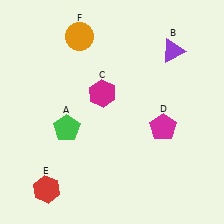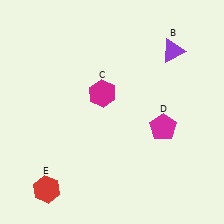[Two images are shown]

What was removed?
The green pentagon (A), the orange circle (F) were removed in Image 2.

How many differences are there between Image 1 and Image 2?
There are 2 differences between the two images.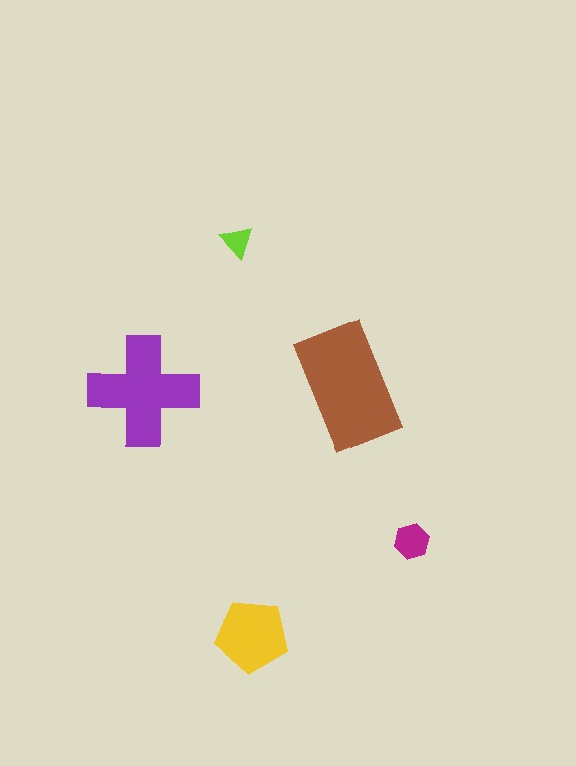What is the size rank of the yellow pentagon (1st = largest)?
3rd.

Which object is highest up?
The lime triangle is topmost.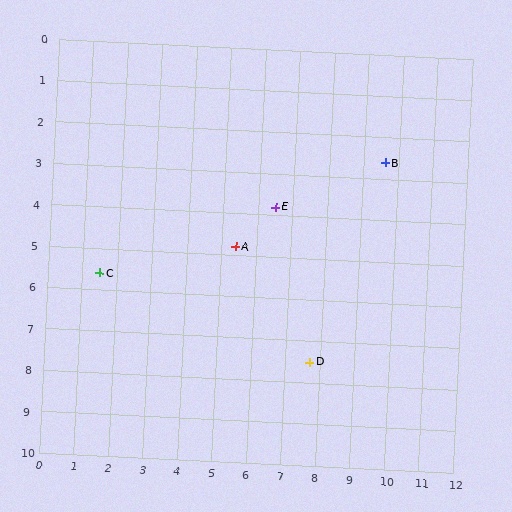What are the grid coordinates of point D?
Point D is at approximately (7.7, 7.5).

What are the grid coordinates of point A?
Point A is at approximately (5.4, 4.8).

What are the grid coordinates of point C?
Point C is at approximately (1.5, 5.6).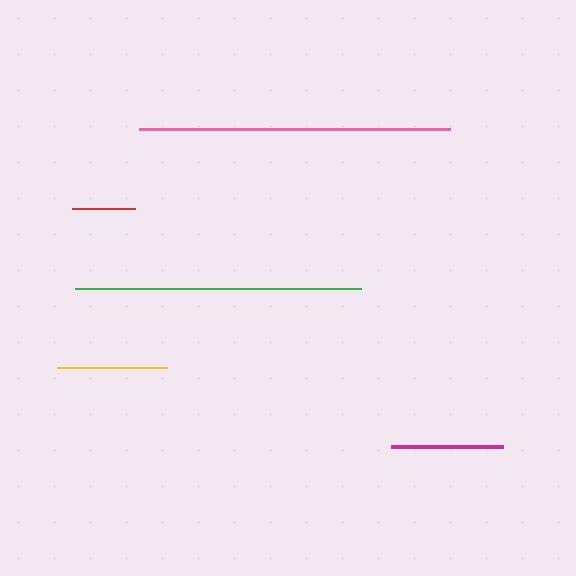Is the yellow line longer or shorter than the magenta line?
The magenta line is longer than the yellow line.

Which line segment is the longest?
The pink line is the longest at approximately 311 pixels.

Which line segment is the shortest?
The red line is the shortest at approximately 63 pixels.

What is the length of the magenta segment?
The magenta segment is approximately 112 pixels long.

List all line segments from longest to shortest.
From longest to shortest: pink, green, magenta, yellow, red.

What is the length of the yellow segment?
The yellow segment is approximately 110 pixels long.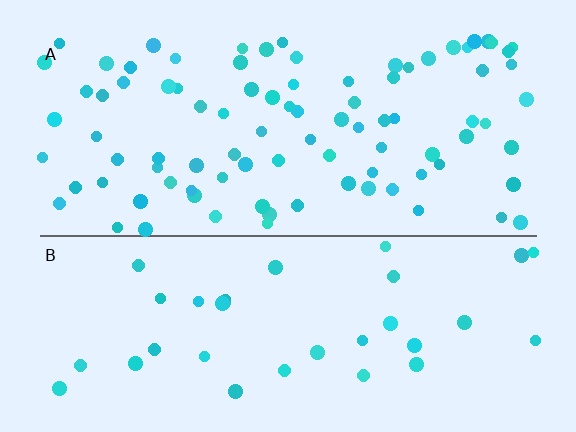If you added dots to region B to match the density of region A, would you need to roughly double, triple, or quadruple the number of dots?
Approximately triple.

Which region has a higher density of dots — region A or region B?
A (the top).